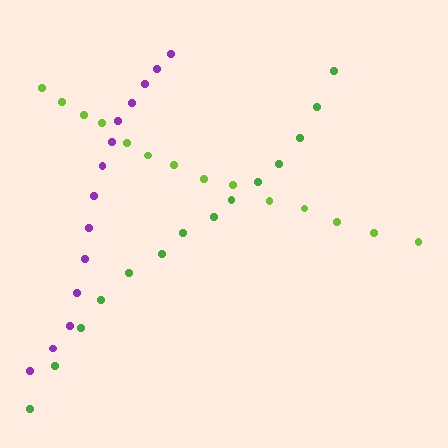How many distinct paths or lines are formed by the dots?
There are 3 distinct paths.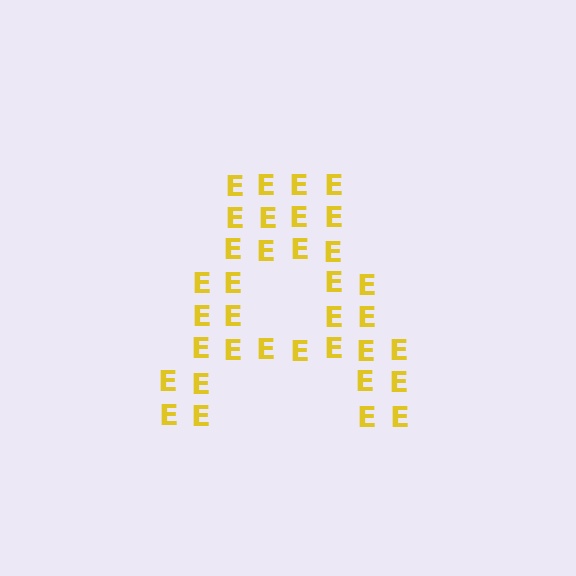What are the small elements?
The small elements are letter E's.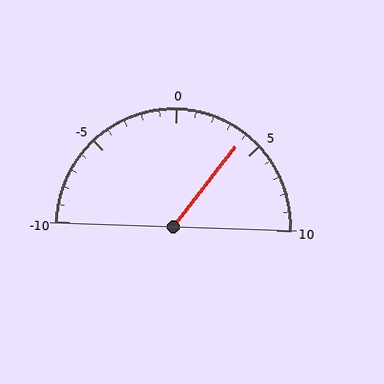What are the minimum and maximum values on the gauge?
The gauge ranges from -10 to 10.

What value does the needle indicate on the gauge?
The needle indicates approximately 4.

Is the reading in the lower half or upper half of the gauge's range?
The reading is in the upper half of the range (-10 to 10).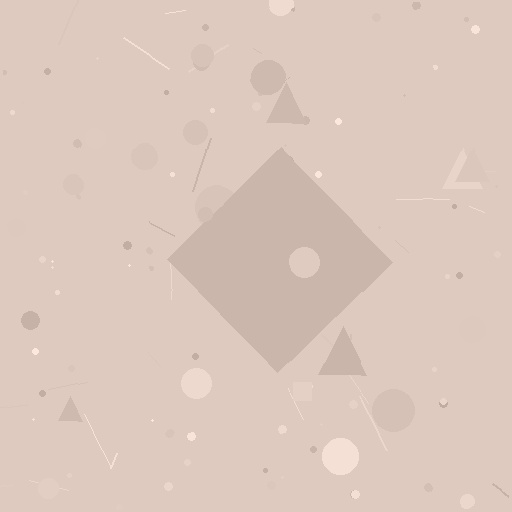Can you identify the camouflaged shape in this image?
The camouflaged shape is a diamond.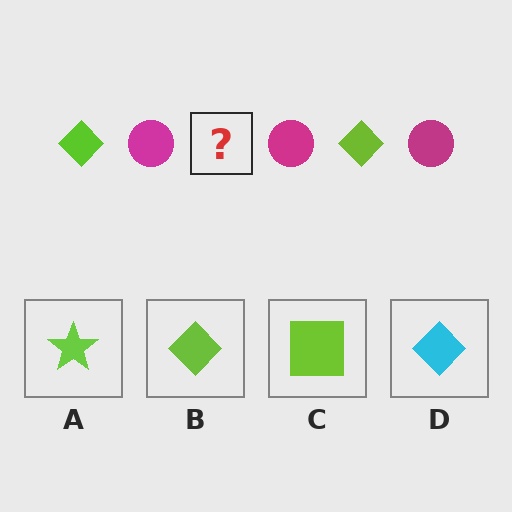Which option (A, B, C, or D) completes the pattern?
B.